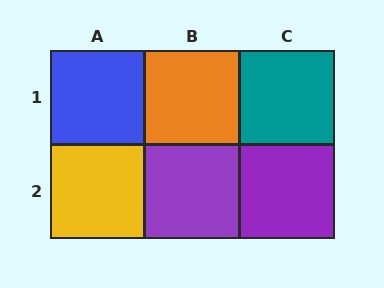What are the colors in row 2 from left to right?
Yellow, purple, purple.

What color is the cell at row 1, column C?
Teal.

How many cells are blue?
1 cell is blue.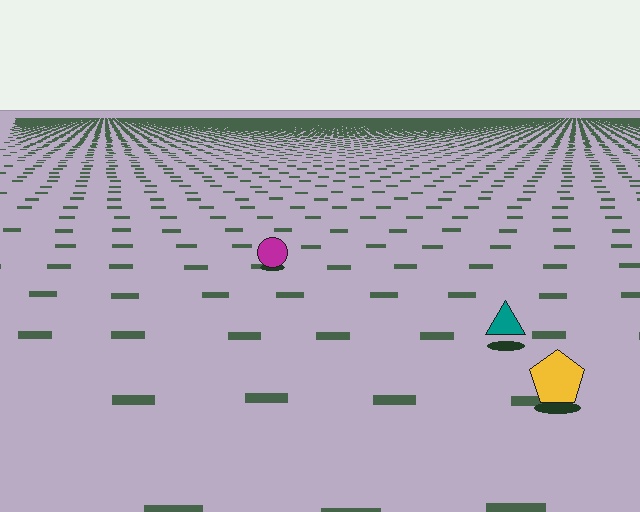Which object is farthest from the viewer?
The magenta circle is farthest from the viewer. It appears smaller and the ground texture around it is denser.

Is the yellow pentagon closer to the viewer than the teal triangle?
Yes. The yellow pentagon is closer — you can tell from the texture gradient: the ground texture is coarser near it.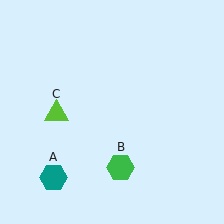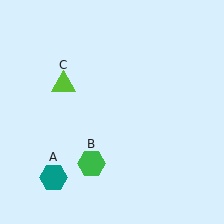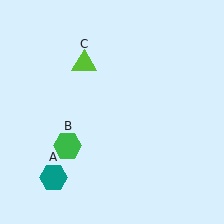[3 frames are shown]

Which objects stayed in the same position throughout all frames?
Teal hexagon (object A) remained stationary.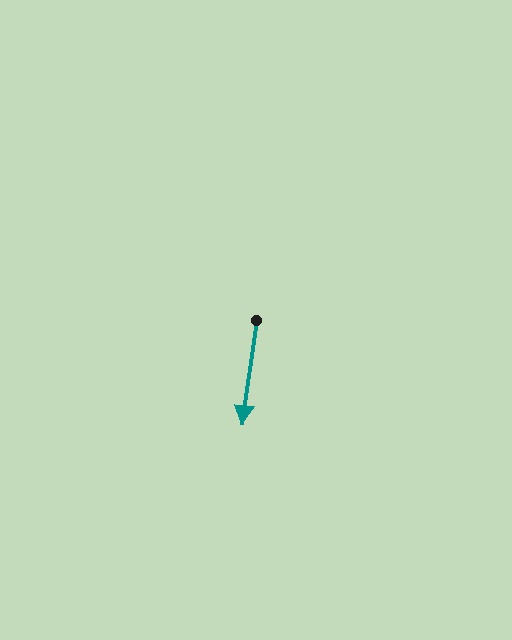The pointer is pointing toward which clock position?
Roughly 6 o'clock.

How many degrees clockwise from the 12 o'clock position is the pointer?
Approximately 188 degrees.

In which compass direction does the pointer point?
South.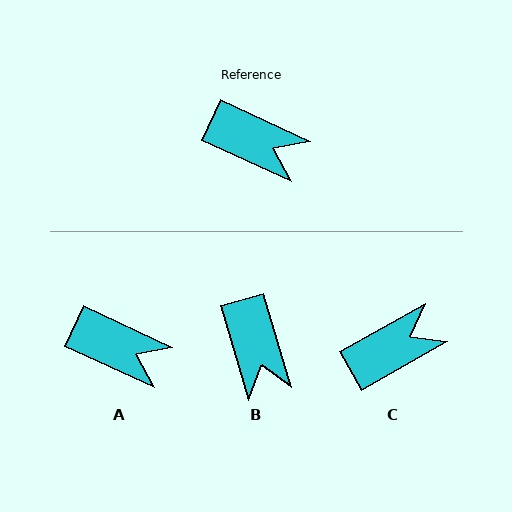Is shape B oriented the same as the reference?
No, it is off by about 49 degrees.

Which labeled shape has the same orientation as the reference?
A.